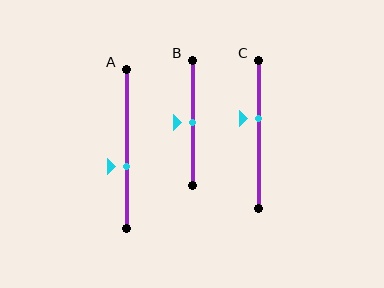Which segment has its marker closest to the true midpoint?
Segment B has its marker closest to the true midpoint.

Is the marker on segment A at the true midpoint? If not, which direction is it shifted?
No, the marker on segment A is shifted downward by about 11% of the segment length.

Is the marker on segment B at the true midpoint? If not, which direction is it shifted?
Yes, the marker on segment B is at the true midpoint.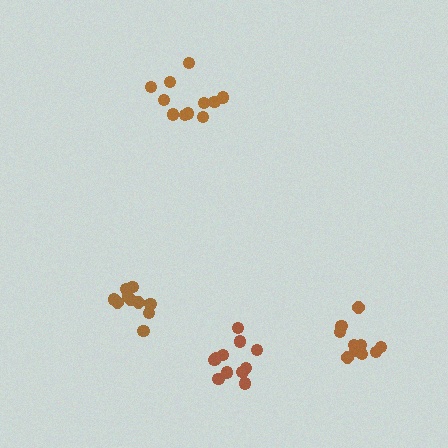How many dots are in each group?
Group 1: 11 dots, Group 2: 11 dots, Group 3: 10 dots, Group 4: 11 dots (43 total).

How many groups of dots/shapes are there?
There are 4 groups.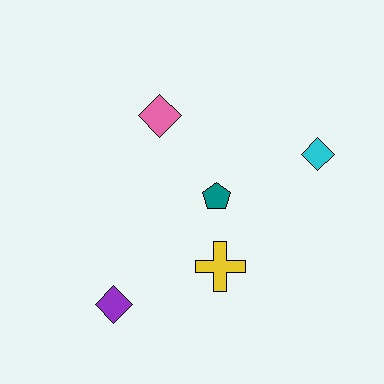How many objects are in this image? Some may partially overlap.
There are 5 objects.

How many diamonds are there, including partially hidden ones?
There are 3 diamonds.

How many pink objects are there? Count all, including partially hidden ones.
There is 1 pink object.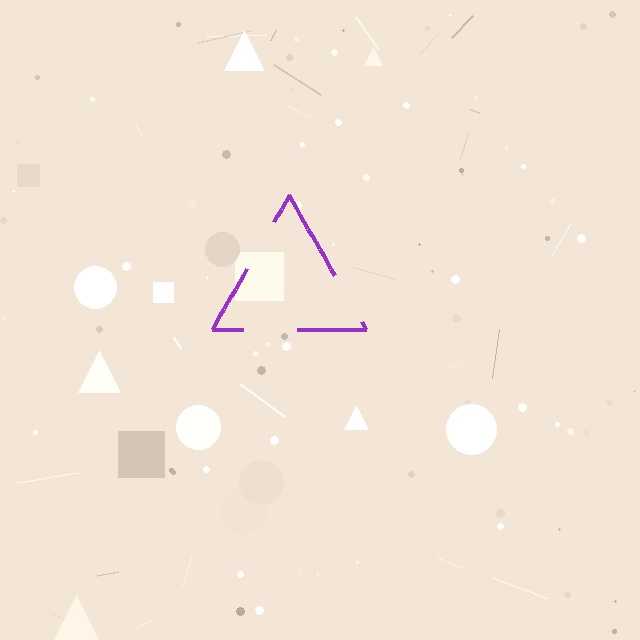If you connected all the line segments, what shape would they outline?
They would outline a triangle.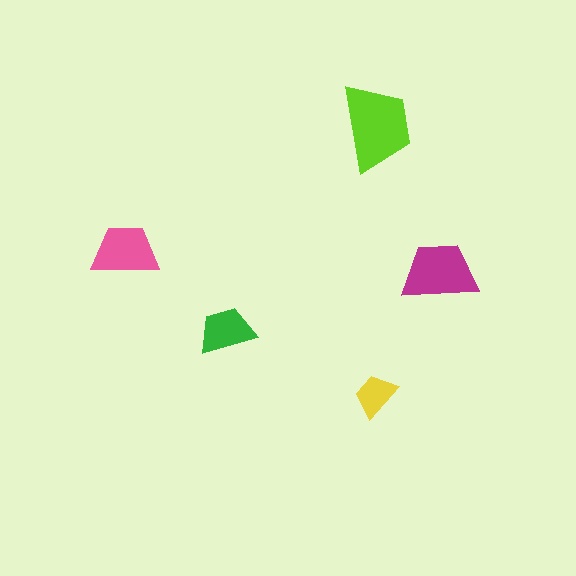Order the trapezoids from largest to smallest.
the lime one, the magenta one, the pink one, the green one, the yellow one.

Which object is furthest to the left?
The pink trapezoid is leftmost.